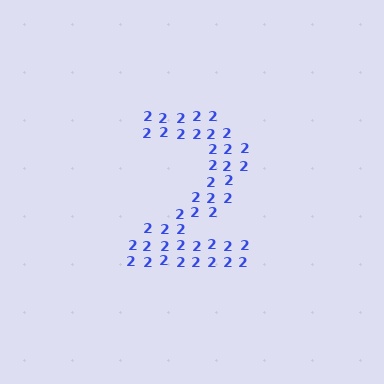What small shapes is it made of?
It is made of small digit 2's.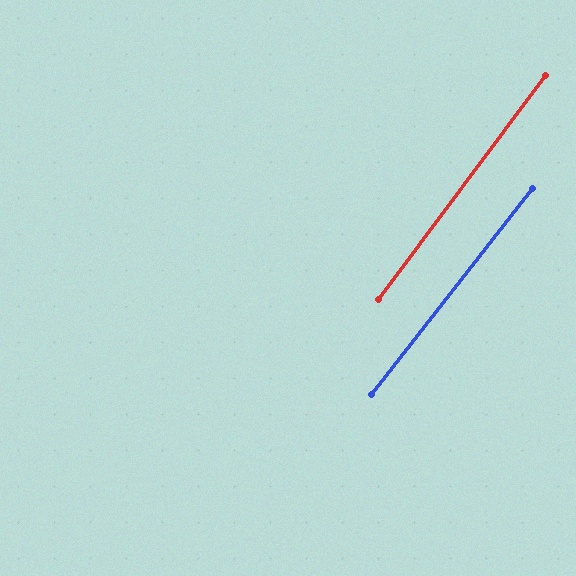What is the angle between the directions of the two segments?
Approximately 1 degree.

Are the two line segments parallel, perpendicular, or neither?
Parallel — their directions differ by only 1.1°.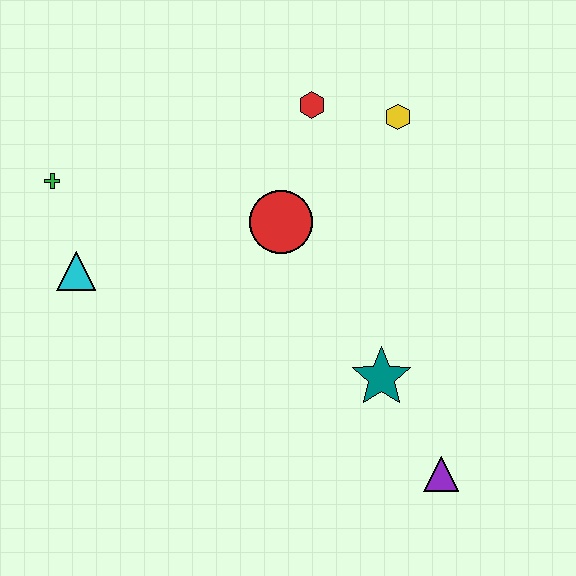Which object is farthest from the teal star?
The green cross is farthest from the teal star.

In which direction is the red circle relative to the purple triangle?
The red circle is above the purple triangle.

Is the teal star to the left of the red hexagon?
No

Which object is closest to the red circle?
The red hexagon is closest to the red circle.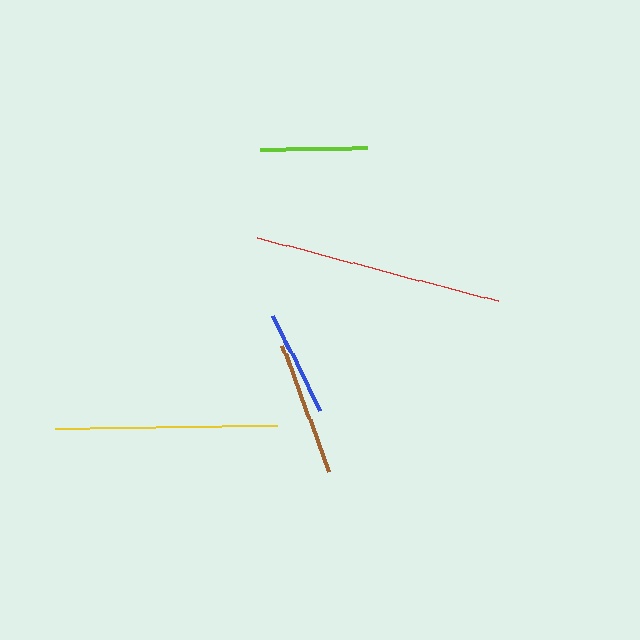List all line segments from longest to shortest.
From longest to shortest: red, yellow, brown, lime, blue.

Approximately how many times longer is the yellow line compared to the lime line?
The yellow line is approximately 2.1 times the length of the lime line.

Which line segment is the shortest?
The blue line is the shortest at approximately 106 pixels.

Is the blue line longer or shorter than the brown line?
The brown line is longer than the blue line.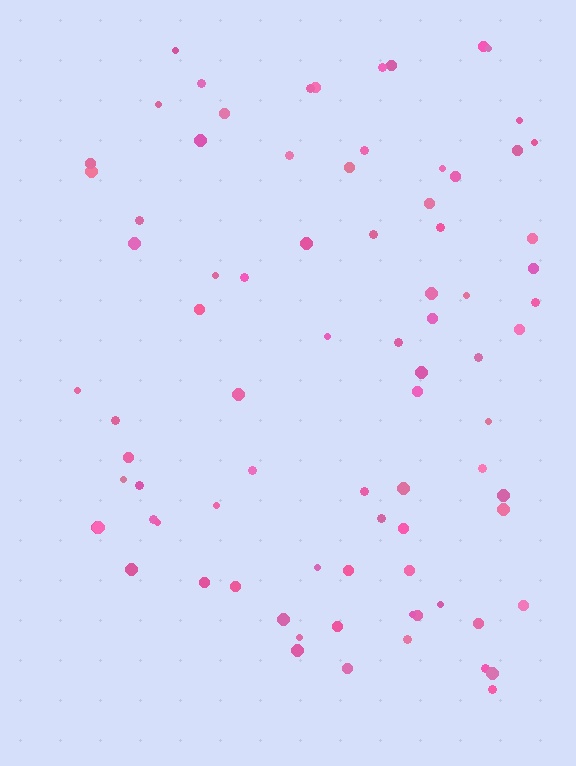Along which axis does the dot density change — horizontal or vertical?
Horizontal.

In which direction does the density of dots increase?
From left to right, with the right side densest.